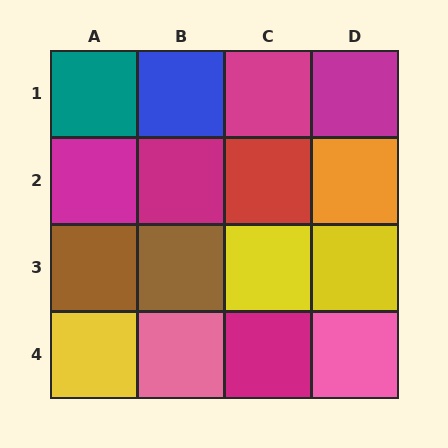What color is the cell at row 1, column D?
Magenta.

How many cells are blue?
1 cell is blue.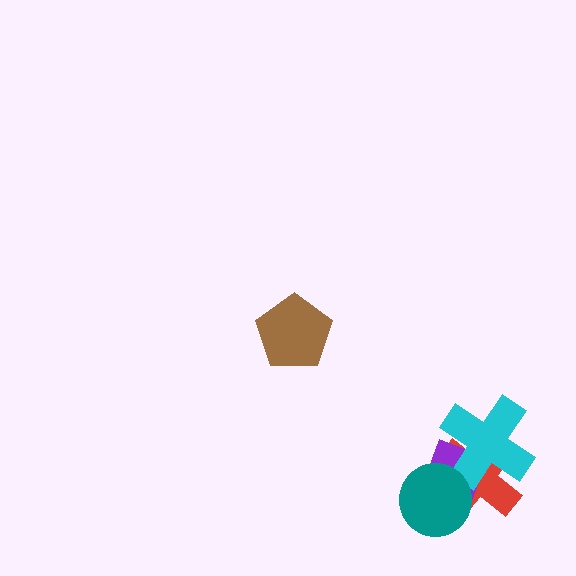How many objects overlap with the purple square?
3 objects overlap with the purple square.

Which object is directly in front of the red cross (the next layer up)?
The purple square is directly in front of the red cross.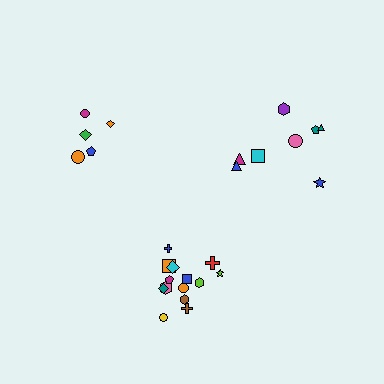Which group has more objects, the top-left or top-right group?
The top-right group.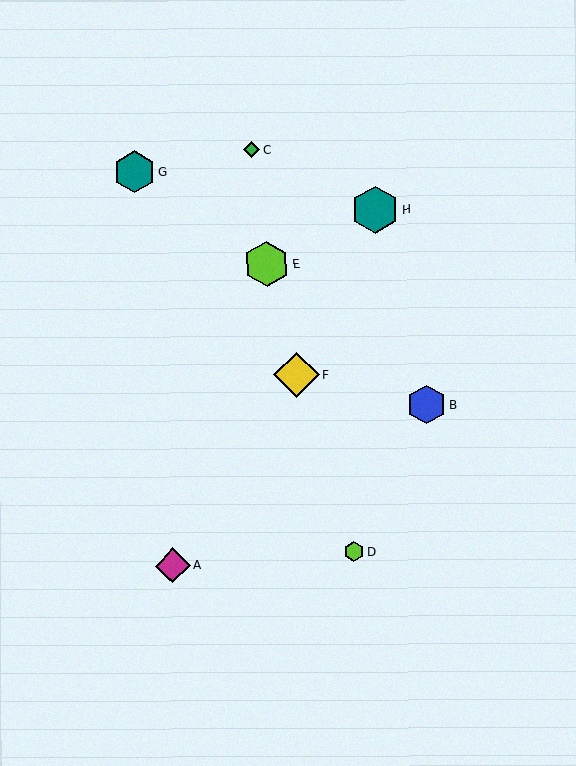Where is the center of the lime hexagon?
The center of the lime hexagon is at (354, 551).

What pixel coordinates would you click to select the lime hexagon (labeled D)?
Click at (354, 551) to select the lime hexagon D.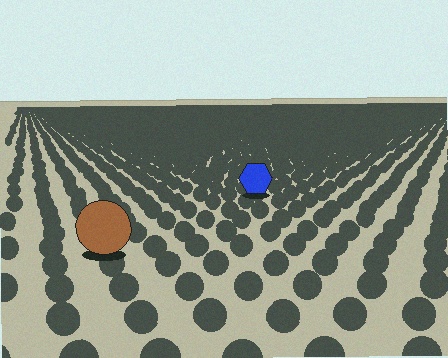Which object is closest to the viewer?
The brown circle is closest. The texture marks near it are larger and more spread out.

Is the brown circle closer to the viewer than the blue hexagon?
Yes. The brown circle is closer — you can tell from the texture gradient: the ground texture is coarser near it.